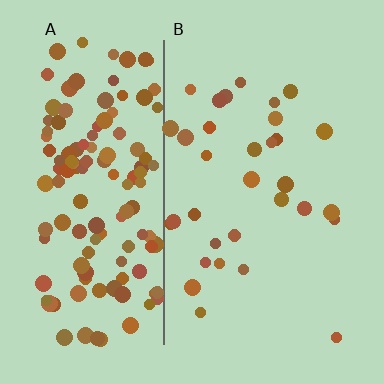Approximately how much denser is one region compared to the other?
Approximately 4.4× — region A over region B.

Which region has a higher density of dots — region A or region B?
A (the left).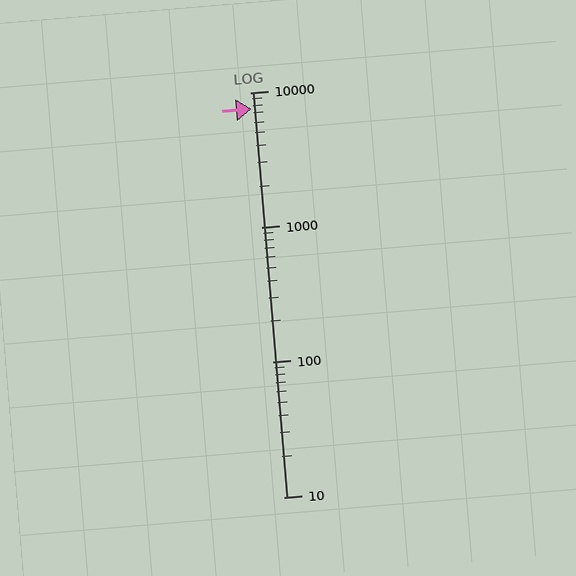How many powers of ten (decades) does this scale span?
The scale spans 3 decades, from 10 to 10000.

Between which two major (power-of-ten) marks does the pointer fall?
The pointer is between 1000 and 10000.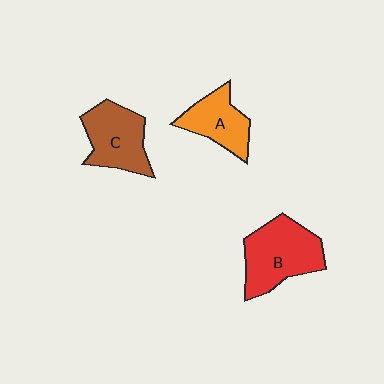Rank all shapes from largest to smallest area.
From largest to smallest: B (red), C (brown), A (orange).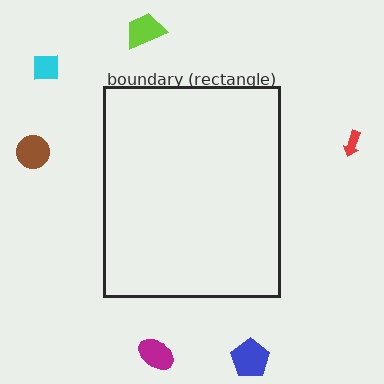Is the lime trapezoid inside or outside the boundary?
Outside.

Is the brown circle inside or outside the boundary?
Outside.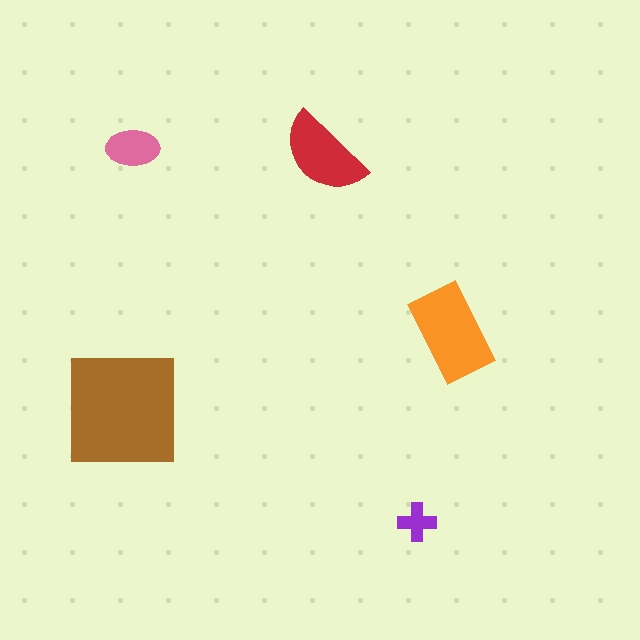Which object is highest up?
The pink ellipse is topmost.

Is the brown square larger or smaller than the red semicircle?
Larger.